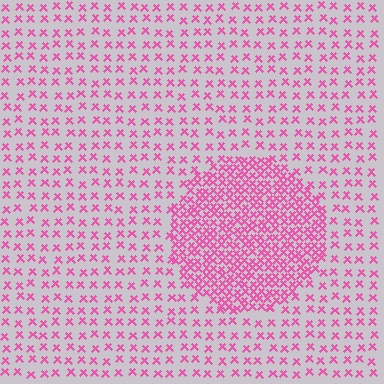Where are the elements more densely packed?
The elements are more densely packed inside the circle boundary.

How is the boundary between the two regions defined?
The boundary is defined by a change in element density (approximately 2.6x ratio). All elements are the same color, size, and shape.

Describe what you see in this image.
The image contains small pink elements arranged at two different densities. A circle-shaped region is visible where the elements are more densely packed than the surrounding area.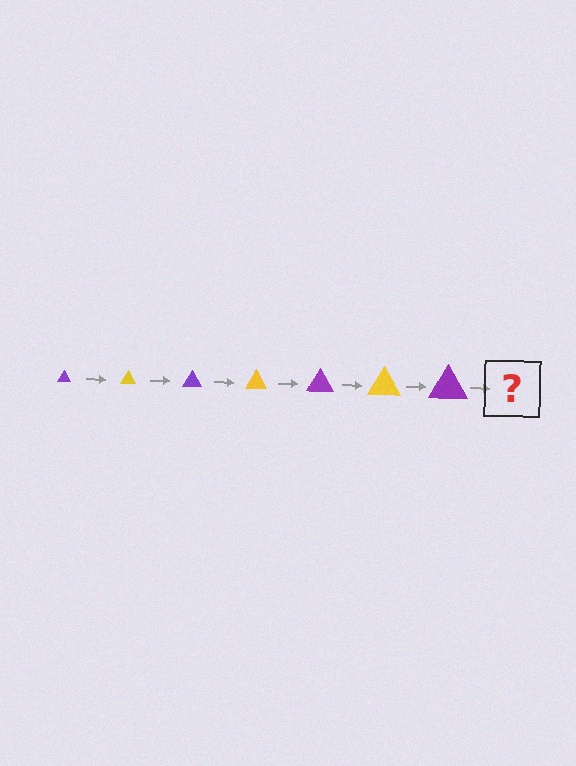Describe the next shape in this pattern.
It should be a yellow triangle, larger than the previous one.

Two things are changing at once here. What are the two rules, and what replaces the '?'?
The two rules are that the triangle grows larger each step and the color cycles through purple and yellow. The '?' should be a yellow triangle, larger than the previous one.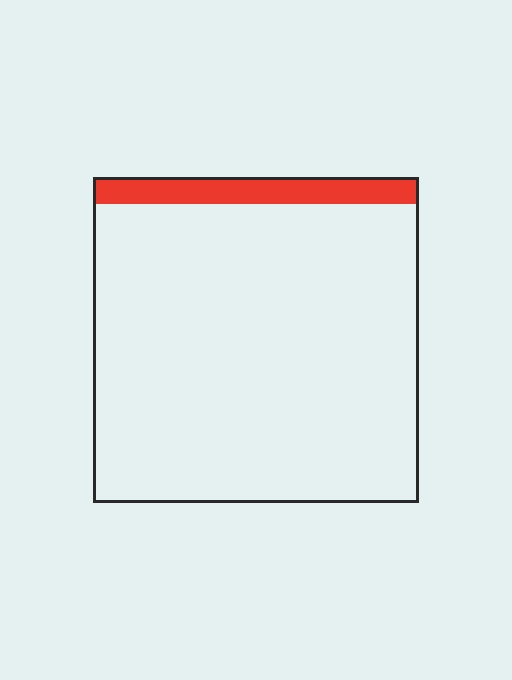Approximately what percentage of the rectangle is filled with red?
Approximately 10%.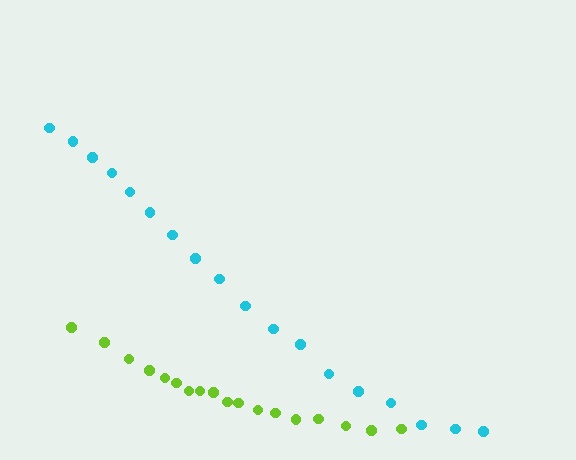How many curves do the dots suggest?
There are 2 distinct paths.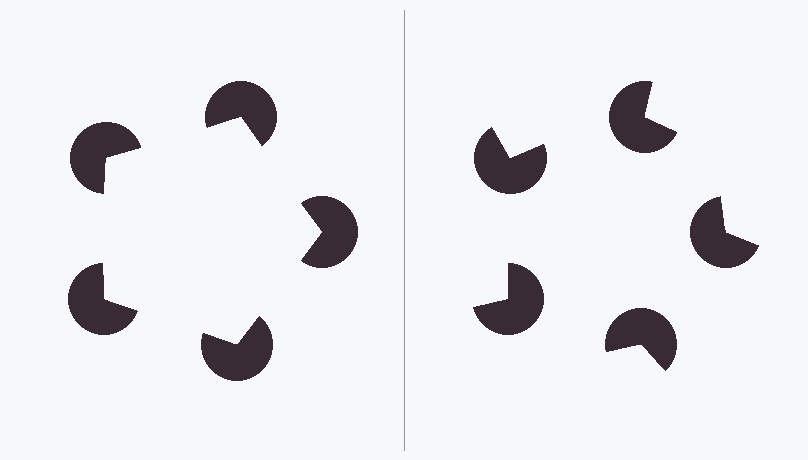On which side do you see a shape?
An illusory pentagon appears on the left side. On the right side the wedge cuts are rotated, so no coherent shape forms.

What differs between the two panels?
The pac-man discs are positioned identically on both sides; only the wedge orientations differ. On the left they align to a pentagon; on the right they are misaligned.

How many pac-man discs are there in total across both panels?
10 — 5 on each side.